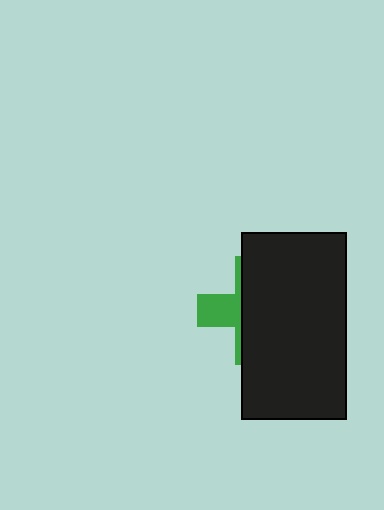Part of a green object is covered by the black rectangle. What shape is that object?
It is a cross.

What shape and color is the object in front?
The object in front is a black rectangle.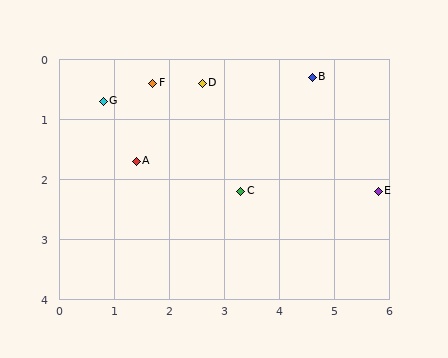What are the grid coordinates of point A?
Point A is at approximately (1.4, 1.7).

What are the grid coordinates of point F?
Point F is at approximately (1.7, 0.4).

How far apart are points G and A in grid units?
Points G and A are about 1.2 grid units apart.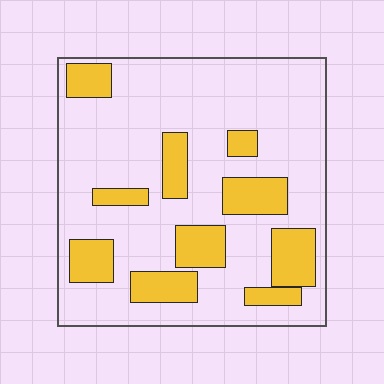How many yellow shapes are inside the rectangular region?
10.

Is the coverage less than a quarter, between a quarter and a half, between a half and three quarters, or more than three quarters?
Less than a quarter.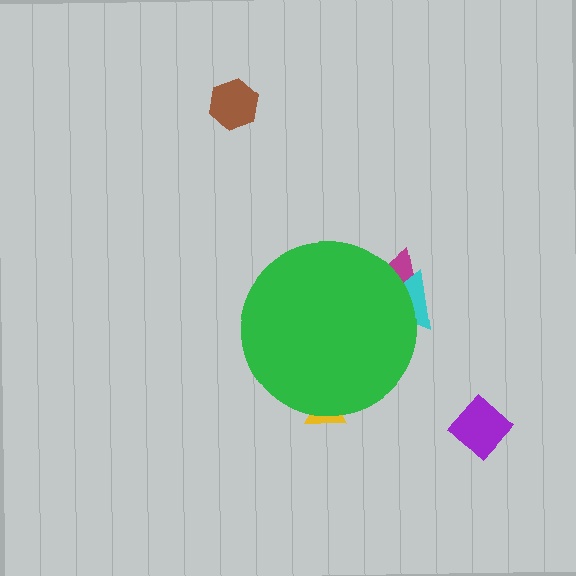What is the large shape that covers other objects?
A green circle.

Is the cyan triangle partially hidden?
Yes, the cyan triangle is partially hidden behind the green circle.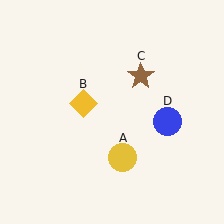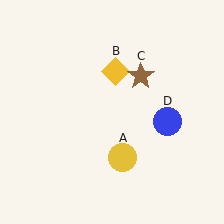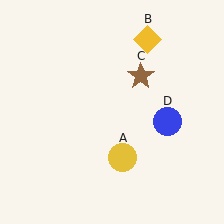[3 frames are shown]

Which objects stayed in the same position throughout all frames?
Yellow circle (object A) and brown star (object C) and blue circle (object D) remained stationary.